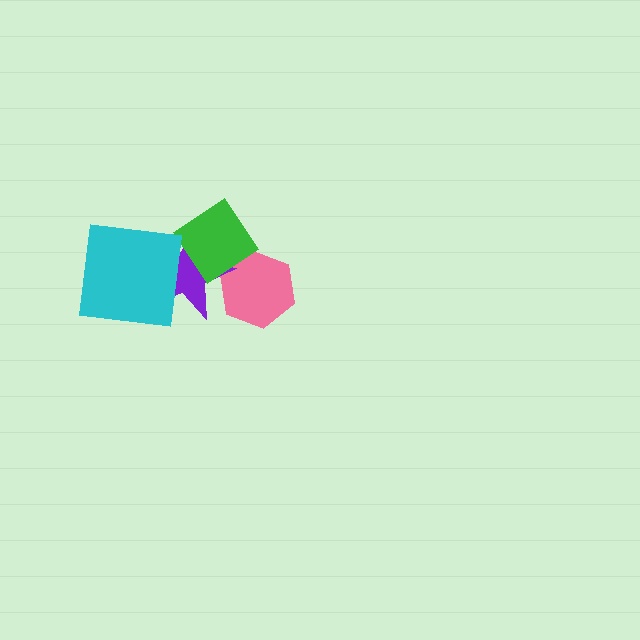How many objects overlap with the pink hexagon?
2 objects overlap with the pink hexagon.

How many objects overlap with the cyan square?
1 object overlaps with the cyan square.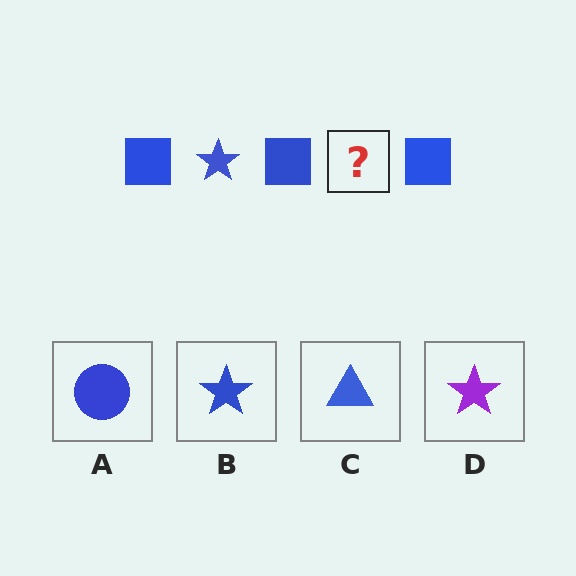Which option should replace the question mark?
Option B.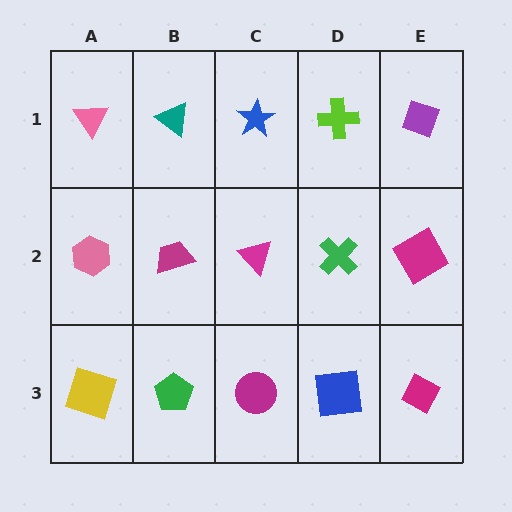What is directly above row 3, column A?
A pink hexagon.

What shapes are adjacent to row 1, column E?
A magenta diamond (row 2, column E), a lime cross (row 1, column D).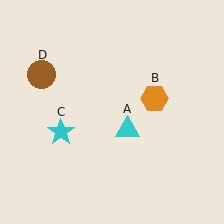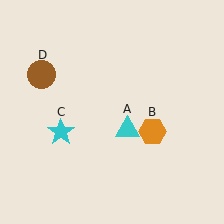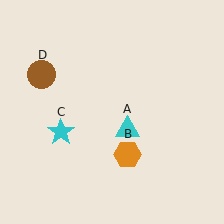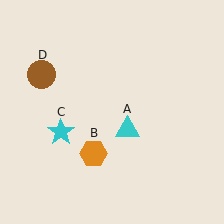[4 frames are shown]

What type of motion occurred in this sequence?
The orange hexagon (object B) rotated clockwise around the center of the scene.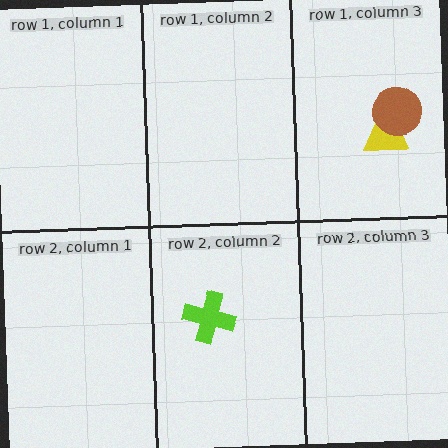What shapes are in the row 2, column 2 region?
The lime cross.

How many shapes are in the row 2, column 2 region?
1.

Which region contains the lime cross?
The row 2, column 2 region.